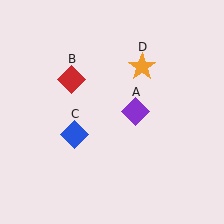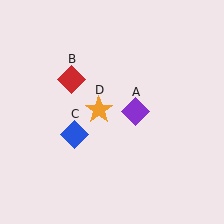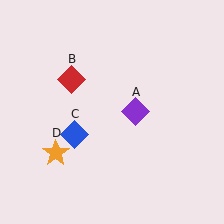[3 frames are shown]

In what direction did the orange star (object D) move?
The orange star (object D) moved down and to the left.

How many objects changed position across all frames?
1 object changed position: orange star (object D).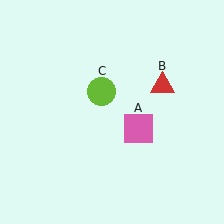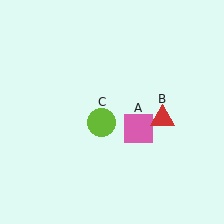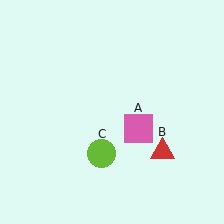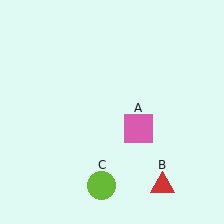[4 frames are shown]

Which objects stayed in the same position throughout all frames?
Pink square (object A) remained stationary.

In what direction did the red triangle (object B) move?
The red triangle (object B) moved down.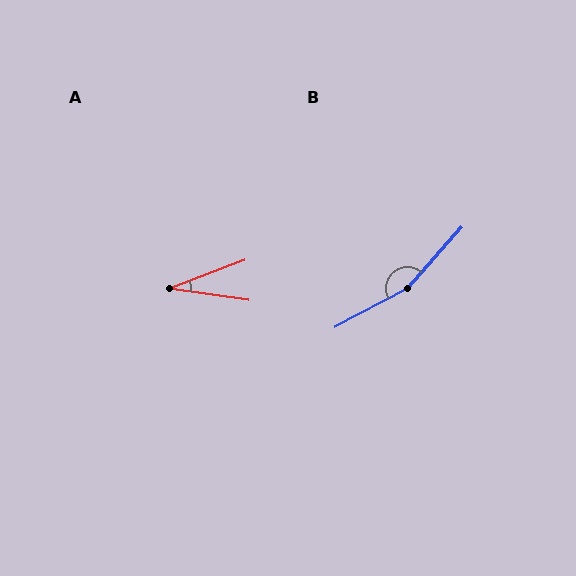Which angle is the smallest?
A, at approximately 29 degrees.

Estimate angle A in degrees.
Approximately 29 degrees.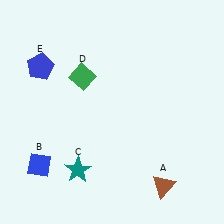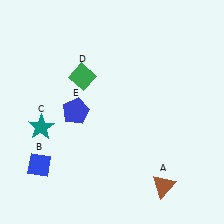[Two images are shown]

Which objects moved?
The objects that moved are: the teal star (C), the blue pentagon (E).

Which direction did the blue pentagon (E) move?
The blue pentagon (E) moved down.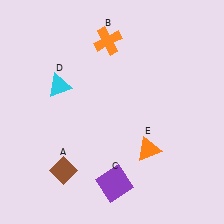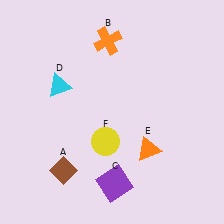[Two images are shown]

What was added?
A yellow circle (F) was added in Image 2.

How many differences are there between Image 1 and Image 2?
There is 1 difference between the two images.